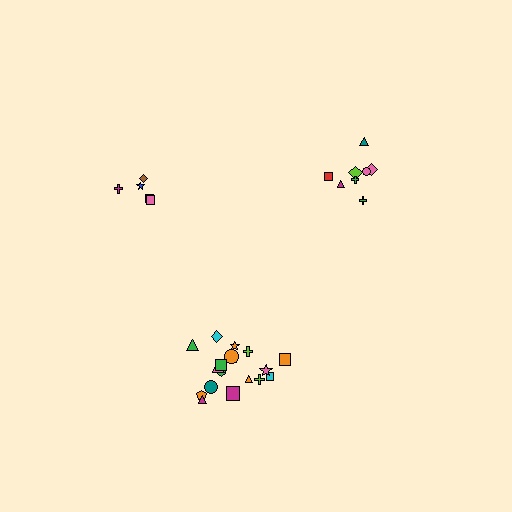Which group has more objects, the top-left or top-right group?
The top-right group.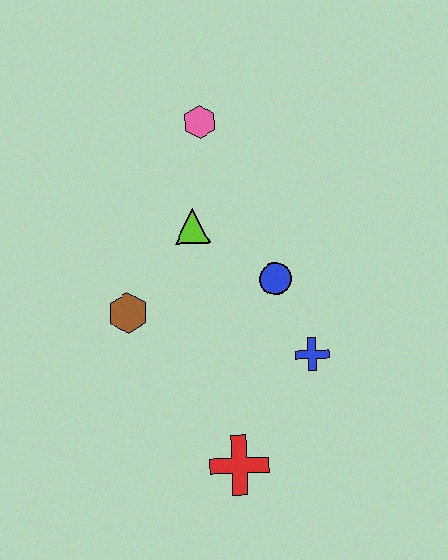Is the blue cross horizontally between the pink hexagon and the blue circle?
No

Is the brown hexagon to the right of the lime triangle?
No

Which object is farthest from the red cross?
The pink hexagon is farthest from the red cross.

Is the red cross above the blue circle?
No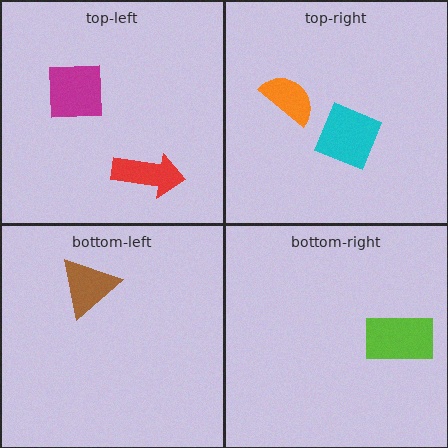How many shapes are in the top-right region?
2.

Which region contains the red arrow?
The top-left region.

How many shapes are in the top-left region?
2.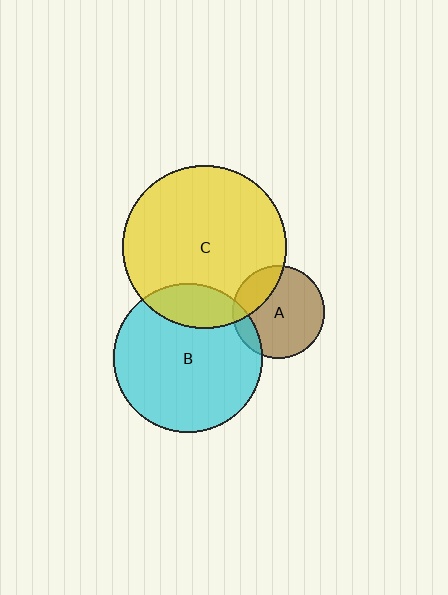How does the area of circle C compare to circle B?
Approximately 1.2 times.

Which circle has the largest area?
Circle C (yellow).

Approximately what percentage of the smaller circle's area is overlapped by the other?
Approximately 25%.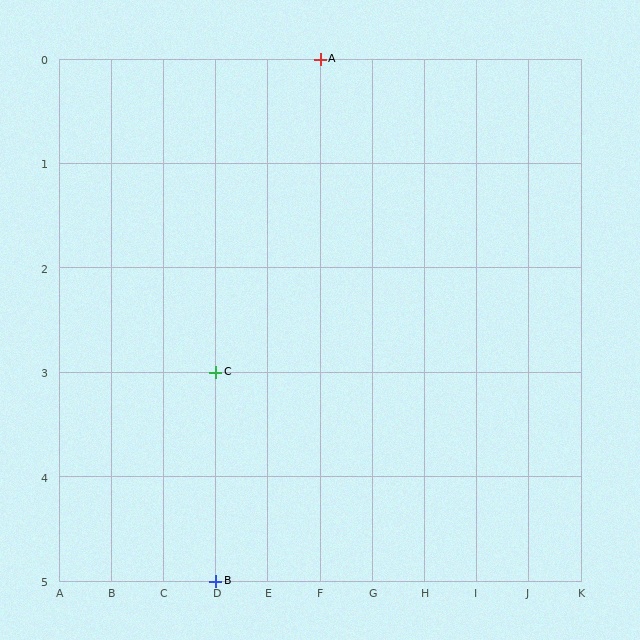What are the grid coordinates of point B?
Point B is at grid coordinates (D, 5).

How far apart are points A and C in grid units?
Points A and C are 2 columns and 3 rows apart (about 3.6 grid units diagonally).